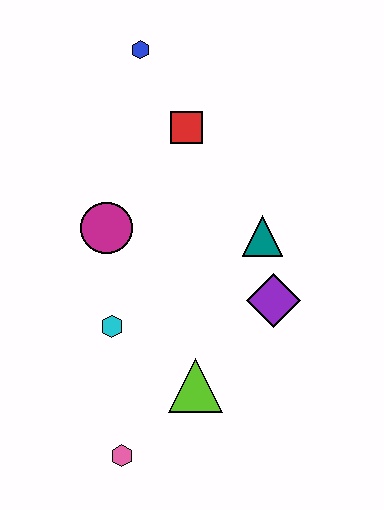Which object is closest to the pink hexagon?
The lime triangle is closest to the pink hexagon.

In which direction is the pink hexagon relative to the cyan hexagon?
The pink hexagon is below the cyan hexagon.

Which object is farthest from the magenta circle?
The pink hexagon is farthest from the magenta circle.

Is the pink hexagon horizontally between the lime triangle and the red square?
No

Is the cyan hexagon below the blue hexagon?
Yes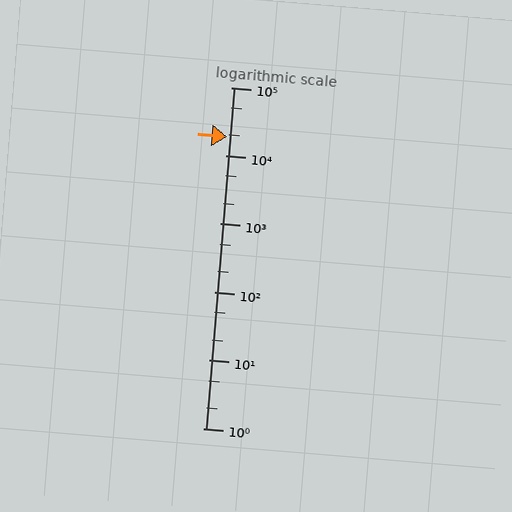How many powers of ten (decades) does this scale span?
The scale spans 5 decades, from 1 to 100000.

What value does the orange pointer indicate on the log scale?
The pointer indicates approximately 19000.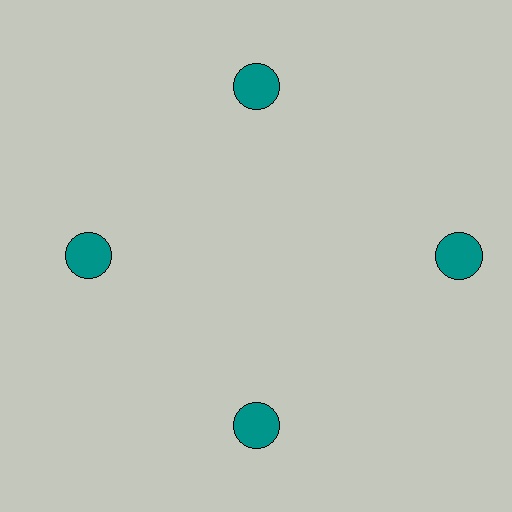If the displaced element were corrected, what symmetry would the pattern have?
It would have 4-fold rotational symmetry — the pattern would map onto itself every 90 degrees.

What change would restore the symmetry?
The symmetry would be restored by moving it inward, back onto the ring so that all 4 circles sit at equal angles and equal distance from the center.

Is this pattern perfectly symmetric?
No. The 4 teal circles are arranged in a ring, but one element near the 3 o'clock position is pushed outward from the center, breaking the 4-fold rotational symmetry.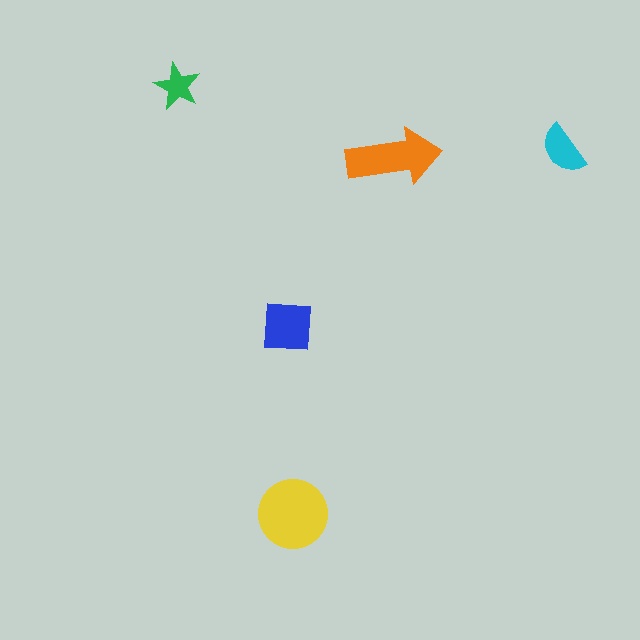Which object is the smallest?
The green star.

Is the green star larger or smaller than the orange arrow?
Smaller.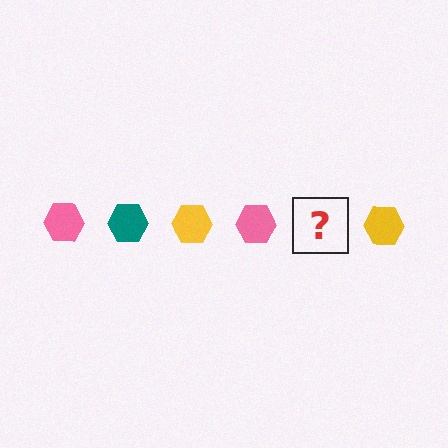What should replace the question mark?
The question mark should be replaced with a teal hexagon.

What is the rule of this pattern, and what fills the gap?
The rule is that the pattern cycles through pink, teal, yellow hexagons. The gap should be filled with a teal hexagon.